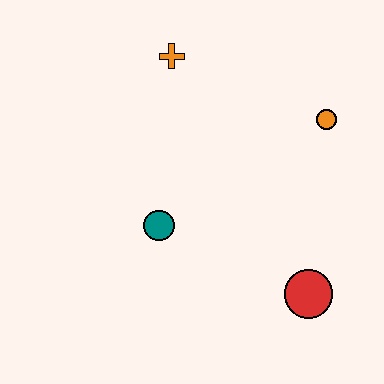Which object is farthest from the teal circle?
The orange circle is farthest from the teal circle.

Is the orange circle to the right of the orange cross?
Yes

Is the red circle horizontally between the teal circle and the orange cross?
No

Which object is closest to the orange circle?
The orange cross is closest to the orange circle.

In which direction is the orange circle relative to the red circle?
The orange circle is above the red circle.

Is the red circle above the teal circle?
No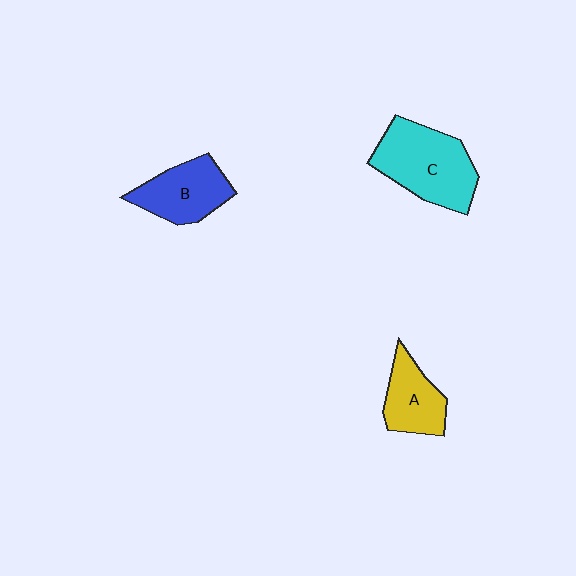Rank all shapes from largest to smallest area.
From largest to smallest: C (cyan), B (blue), A (yellow).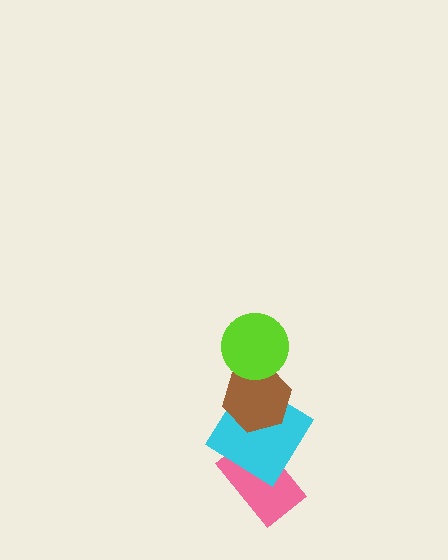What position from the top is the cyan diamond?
The cyan diamond is 3rd from the top.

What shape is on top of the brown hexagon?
The lime circle is on top of the brown hexagon.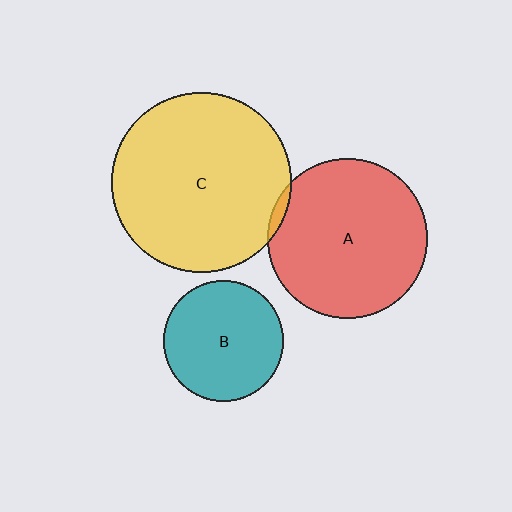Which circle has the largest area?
Circle C (yellow).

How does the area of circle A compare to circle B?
Approximately 1.8 times.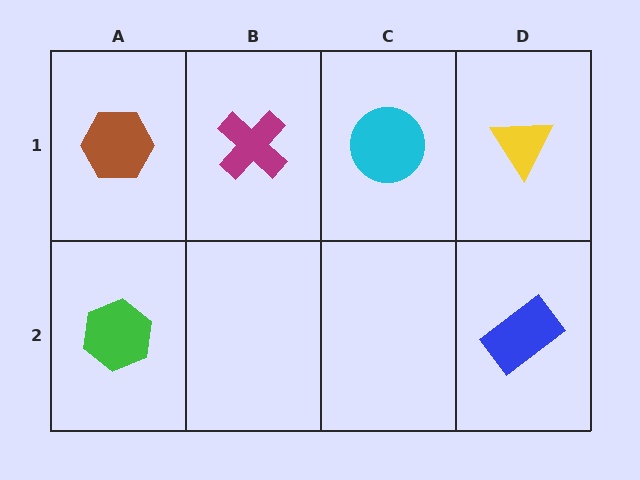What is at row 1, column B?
A magenta cross.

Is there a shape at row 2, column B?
No, that cell is empty.